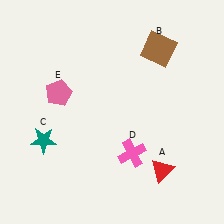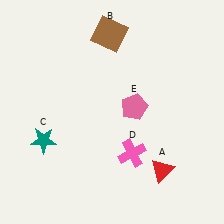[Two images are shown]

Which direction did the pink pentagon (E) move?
The pink pentagon (E) moved right.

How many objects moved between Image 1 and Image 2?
2 objects moved between the two images.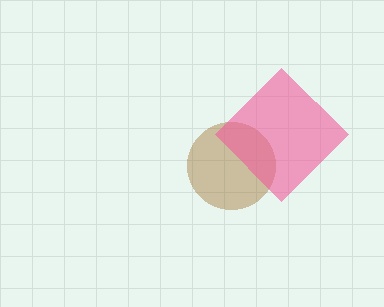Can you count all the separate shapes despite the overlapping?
Yes, there are 2 separate shapes.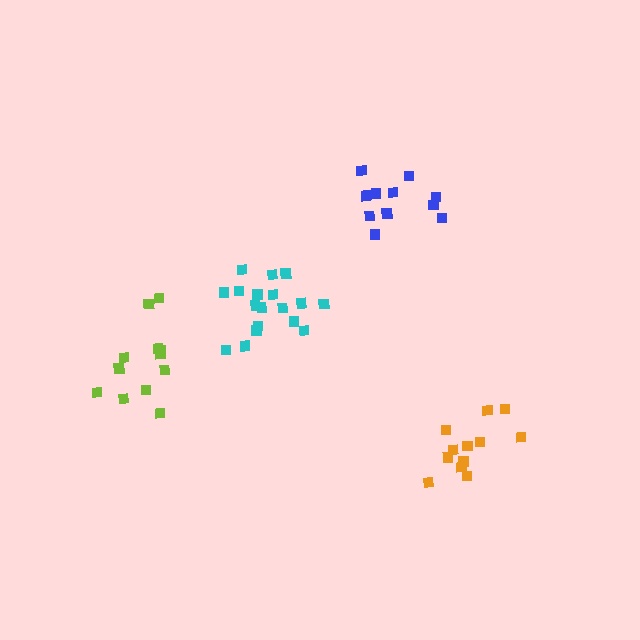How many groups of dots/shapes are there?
There are 4 groups.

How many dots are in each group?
Group 1: 18 dots, Group 2: 12 dots, Group 3: 12 dots, Group 4: 12 dots (54 total).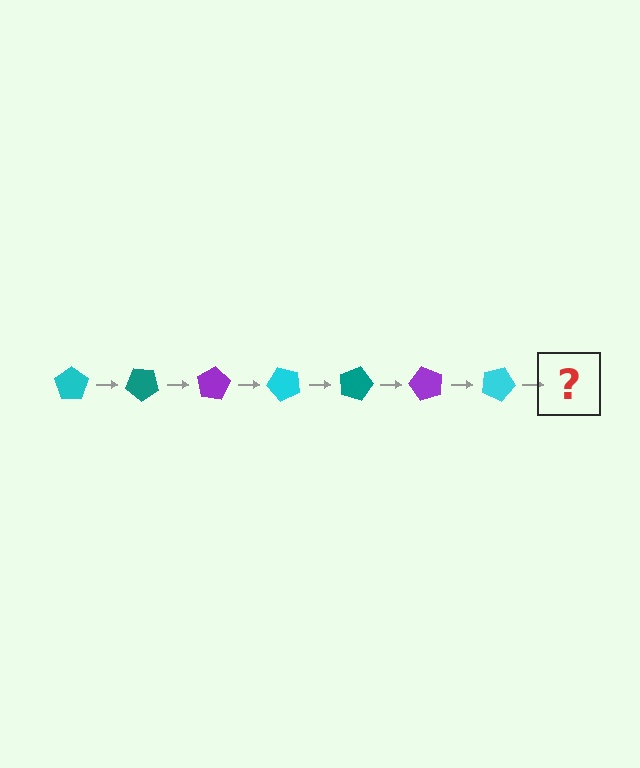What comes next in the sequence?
The next element should be a teal pentagon, rotated 280 degrees from the start.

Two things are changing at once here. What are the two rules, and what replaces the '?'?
The two rules are that it rotates 40 degrees each step and the color cycles through cyan, teal, and purple. The '?' should be a teal pentagon, rotated 280 degrees from the start.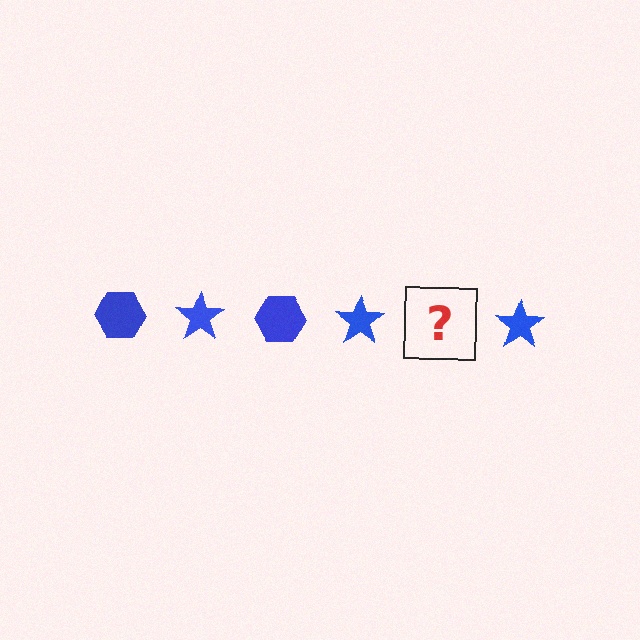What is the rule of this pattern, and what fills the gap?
The rule is that the pattern cycles through hexagon, star shapes in blue. The gap should be filled with a blue hexagon.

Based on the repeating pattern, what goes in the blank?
The blank should be a blue hexagon.